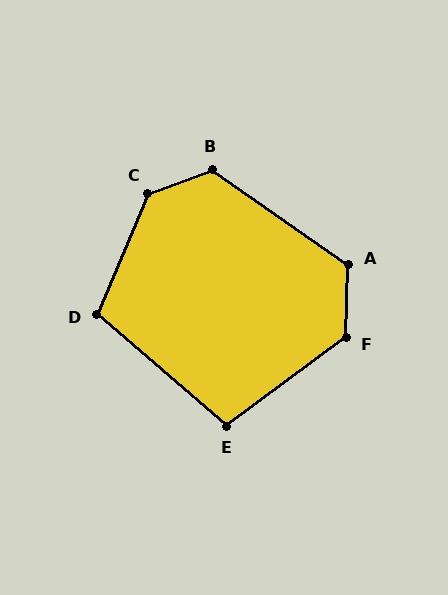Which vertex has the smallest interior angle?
E, at approximately 103 degrees.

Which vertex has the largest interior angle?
C, at approximately 134 degrees.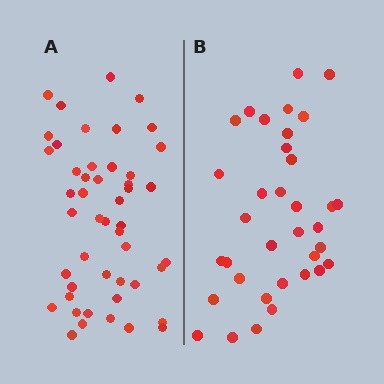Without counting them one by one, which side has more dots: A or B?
Region A (the left region) has more dots.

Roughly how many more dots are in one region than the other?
Region A has approximately 15 more dots than region B.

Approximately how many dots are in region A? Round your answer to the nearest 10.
About 50 dots. (The exact count is 48, which rounds to 50.)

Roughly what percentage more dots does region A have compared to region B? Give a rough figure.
About 35% more.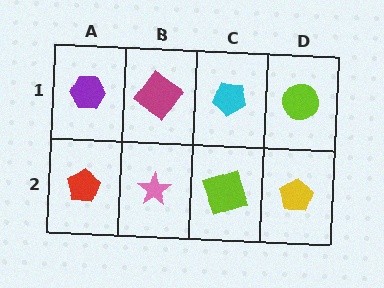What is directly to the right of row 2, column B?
A lime square.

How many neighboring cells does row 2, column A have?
2.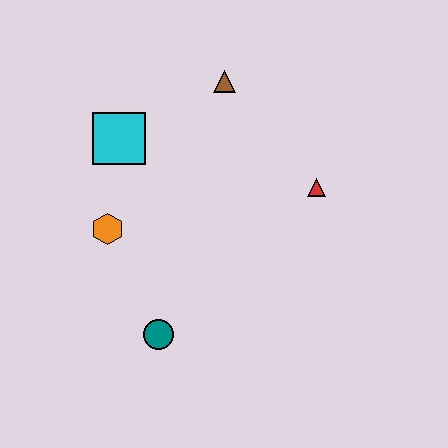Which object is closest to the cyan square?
The orange hexagon is closest to the cyan square.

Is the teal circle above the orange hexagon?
No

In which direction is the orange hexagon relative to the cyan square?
The orange hexagon is below the cyan square.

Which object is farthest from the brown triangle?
The teal circle is farthest from the brown triangle.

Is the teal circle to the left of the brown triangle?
Yes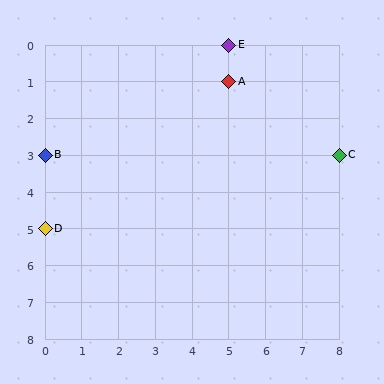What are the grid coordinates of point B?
Point B is at grid coordinates (0, 3).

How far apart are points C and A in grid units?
Points C and A are 3 columns and 2 rows apart (about 3.6 grid units diagonally).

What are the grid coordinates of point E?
Point E is at grid coordinates (5, 0).